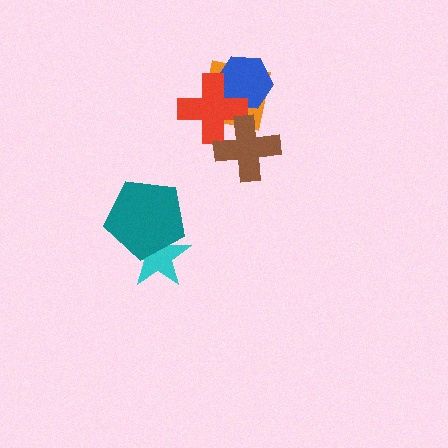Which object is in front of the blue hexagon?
The red cross is in front of the blue hexagon.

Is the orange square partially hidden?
Yes, it is partially covered by another shape.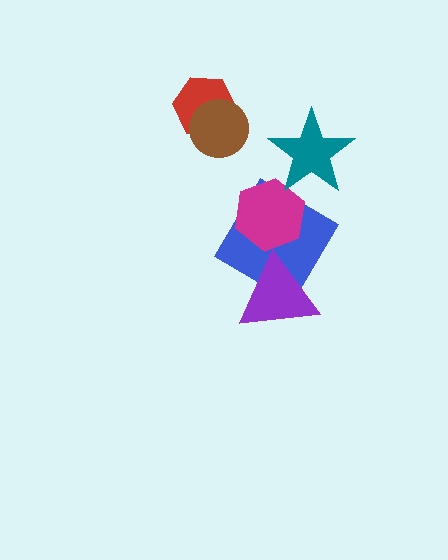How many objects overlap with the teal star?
1 object overlaps with the teal star.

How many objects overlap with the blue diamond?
2 objects overlap with the blue diamond.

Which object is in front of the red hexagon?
The brown circle is in front of the red hexagon.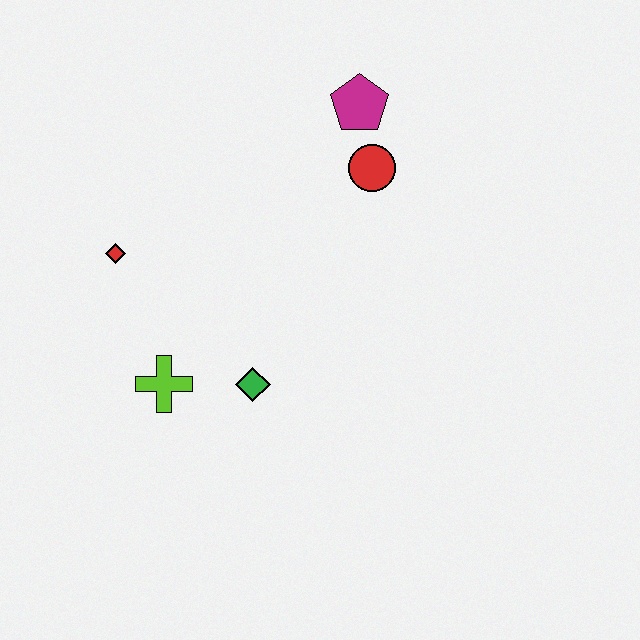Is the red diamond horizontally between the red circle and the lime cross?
No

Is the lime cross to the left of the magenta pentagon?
Yes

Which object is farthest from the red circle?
The lime cross is farthest from the red circle.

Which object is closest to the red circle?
The magenta pentagon is closest to the red circle.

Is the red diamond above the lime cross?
Yes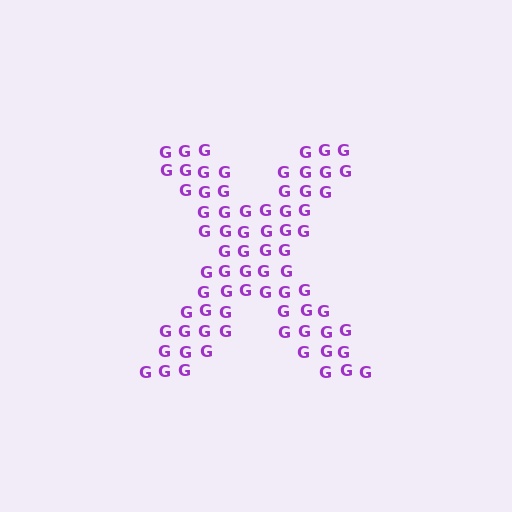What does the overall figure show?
The overall figure shows the letter X.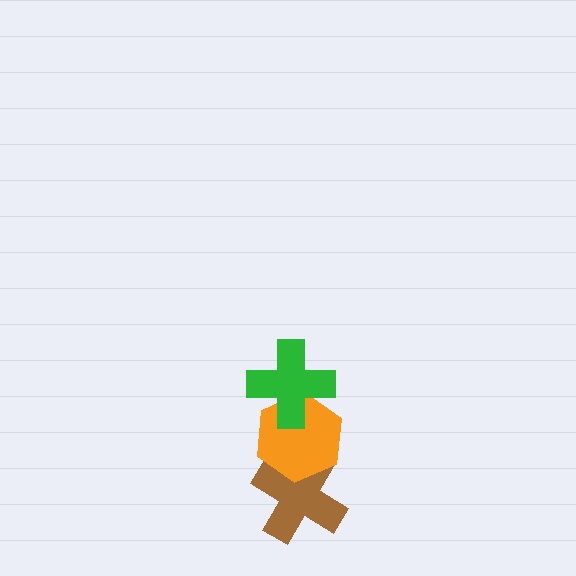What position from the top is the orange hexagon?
The orange hexagon is 2nd from the top.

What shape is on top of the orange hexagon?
The green cross is on top of the orange hexagon.